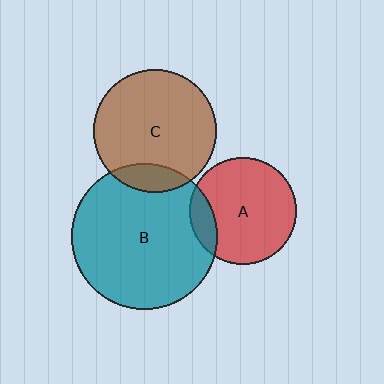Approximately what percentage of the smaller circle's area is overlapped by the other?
Approximately 15%.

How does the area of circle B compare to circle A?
Approximately 1.9 times.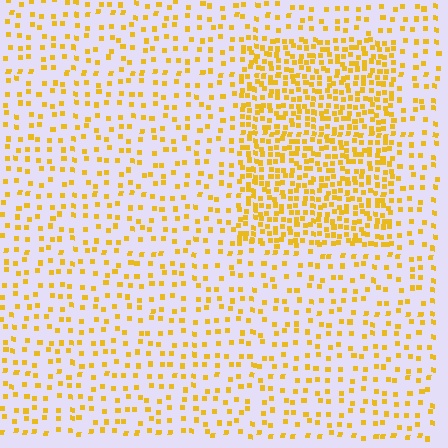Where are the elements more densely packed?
The elements are more densely packed inside the rectangle boundary.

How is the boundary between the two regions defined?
The boundary is defined by a change in element density (approximately 2.5x ratio). All elements are the same color, size, and shape.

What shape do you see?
I see a rectangle.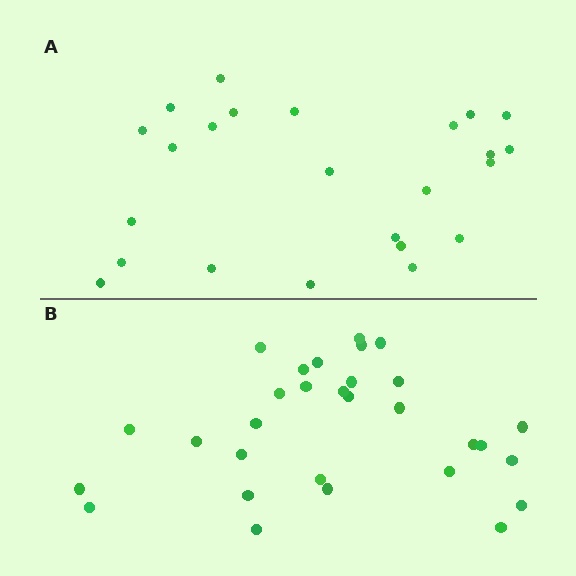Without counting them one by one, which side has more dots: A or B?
Region B (the bottom region) has more dots.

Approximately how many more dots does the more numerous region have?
Region B has about 6 more dots than region A.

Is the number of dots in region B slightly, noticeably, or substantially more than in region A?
Region B has noticeably more, but not dramatically so. The ratio is roughly 1.2 to 1.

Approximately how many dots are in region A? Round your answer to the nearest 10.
About 20 dots. (The exact count is 24, which rounds to 20.)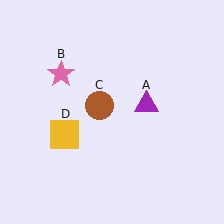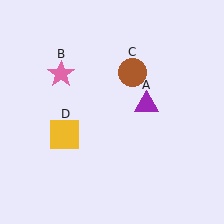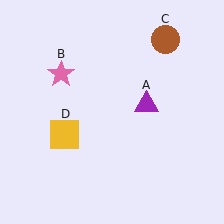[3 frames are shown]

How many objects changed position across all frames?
1 object changed position: brown circle (object C).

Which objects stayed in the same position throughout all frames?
Purple triangle (object A) and pink star (object B) and yellow square (object D) remained stationary.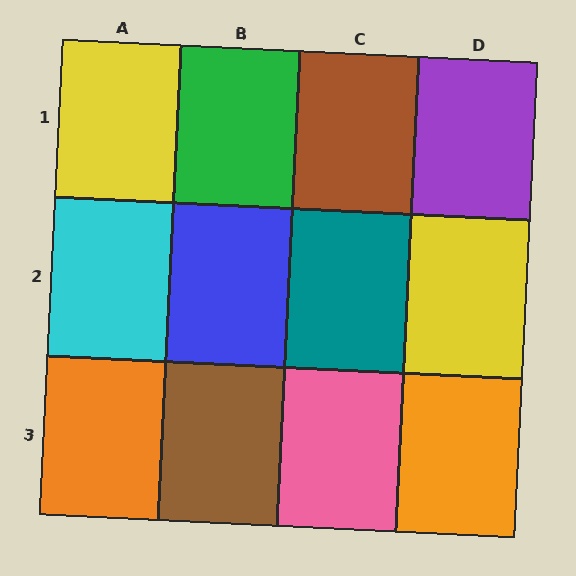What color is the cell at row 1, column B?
Green.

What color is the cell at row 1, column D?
Purple.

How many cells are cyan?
1 cell is cyan.